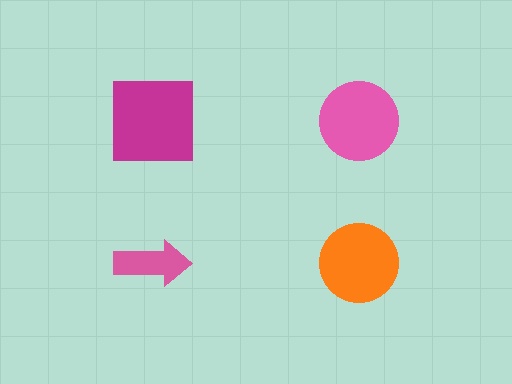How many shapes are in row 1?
2 shapes.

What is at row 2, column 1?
A pink arrow.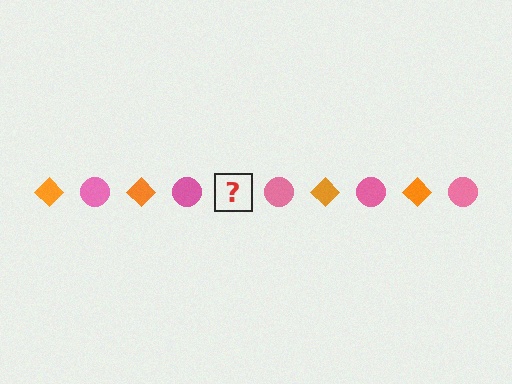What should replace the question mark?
The question mark should be replaced with an orange diamond.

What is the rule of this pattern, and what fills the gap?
The rule is that the pattern alternates between orange diamond and pink circle. The gap should be filled with an orange diamond.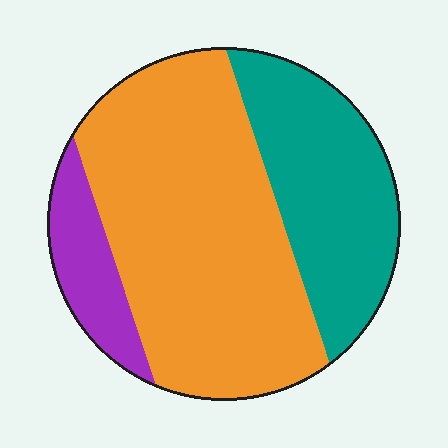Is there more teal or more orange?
Orange.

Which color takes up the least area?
Purple, at roughly 10%.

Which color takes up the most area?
Orange, at roughly 60%.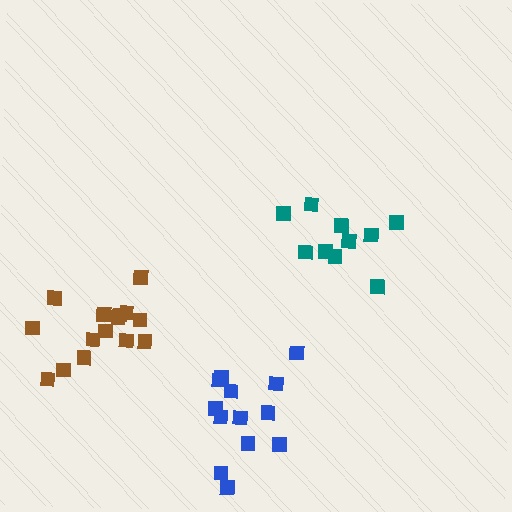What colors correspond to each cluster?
The clusters are colored: brown, teal, blue.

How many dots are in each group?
Group 1: 15 dots, Group 2: 10 dots, Group 3: 13 dots (38 total).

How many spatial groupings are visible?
There are 3 spatial groupings.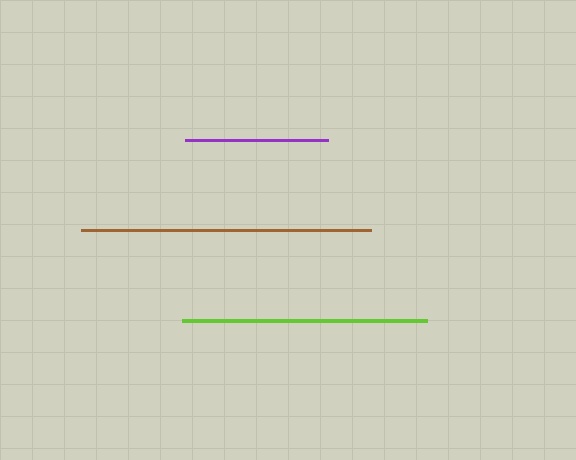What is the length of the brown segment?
The brown segment is approximately 290 pixels long.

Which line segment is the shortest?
The purple line is the shortest at approximately 143 pixels.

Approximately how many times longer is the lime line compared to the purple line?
The lime line is approximately 1.7 times the length of the purple line.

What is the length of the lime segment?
The lime segment is approximately 245 pixels long.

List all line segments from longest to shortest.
From longest to shortest: brown, lime, purple.